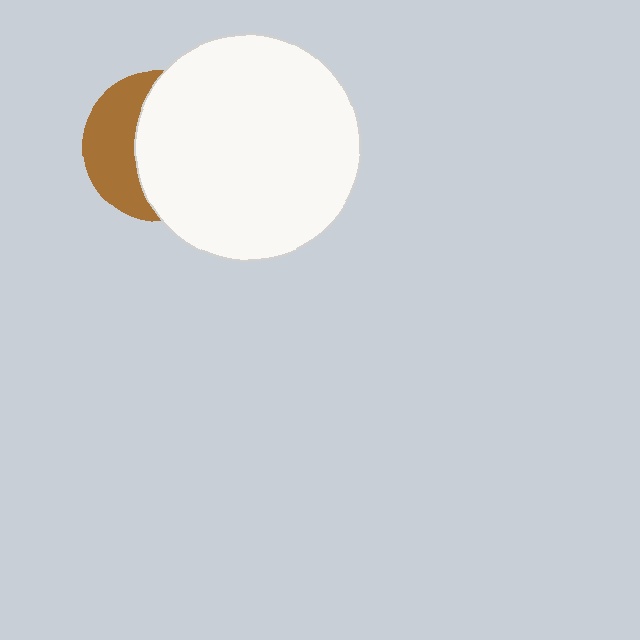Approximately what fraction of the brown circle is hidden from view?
Roughly 62% of the brown circle is hidden behind the white circle.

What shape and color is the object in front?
The object in front is a white circle.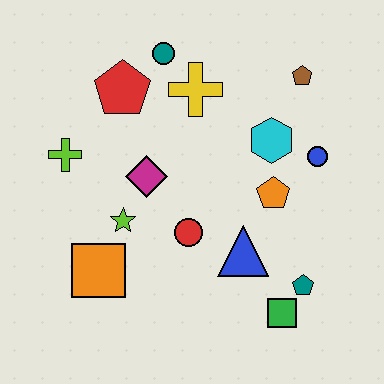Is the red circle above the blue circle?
No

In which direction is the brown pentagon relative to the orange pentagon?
The brown pentagon is above the orange pentagon.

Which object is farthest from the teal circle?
The green square is farthest from the teal circle.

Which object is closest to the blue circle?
The cyan hexagon is closest to the blue circle.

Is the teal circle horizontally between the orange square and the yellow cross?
Yes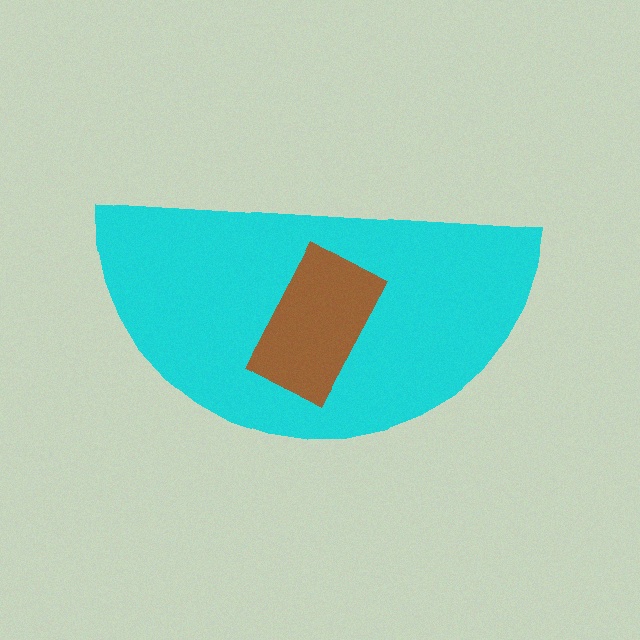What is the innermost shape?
The brown rectangle.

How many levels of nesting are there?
2.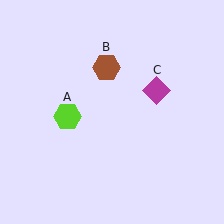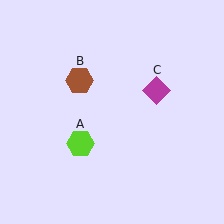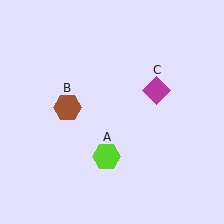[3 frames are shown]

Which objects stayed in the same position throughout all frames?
Magenta diamond (object C) remained stationary.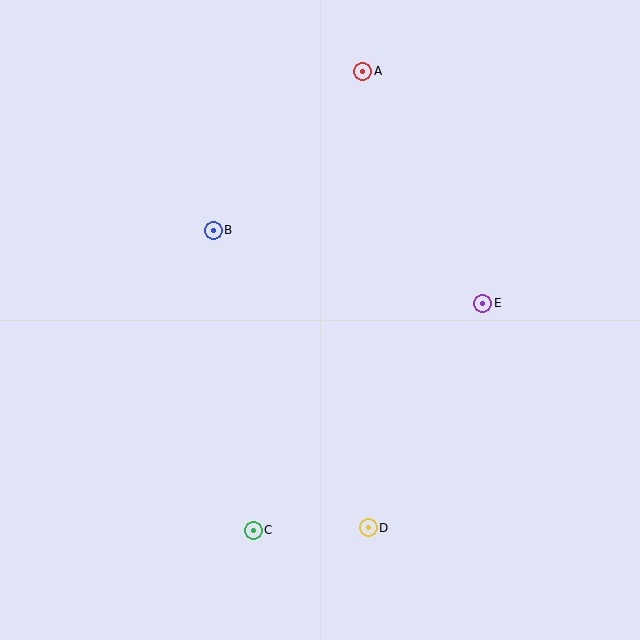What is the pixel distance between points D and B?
The distance between D and B is 336 pixels.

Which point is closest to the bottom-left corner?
Point C is closest to the bottom-left corner.